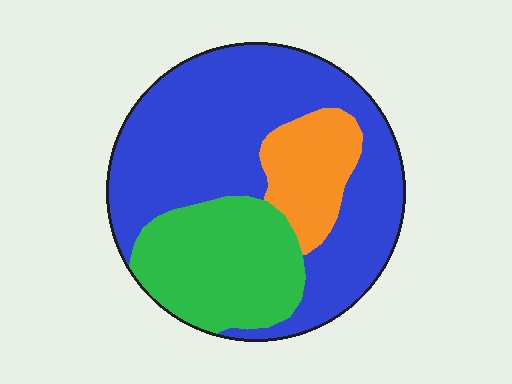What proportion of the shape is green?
Green takes up between a quarter and a half of the shape.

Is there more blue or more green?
Blue.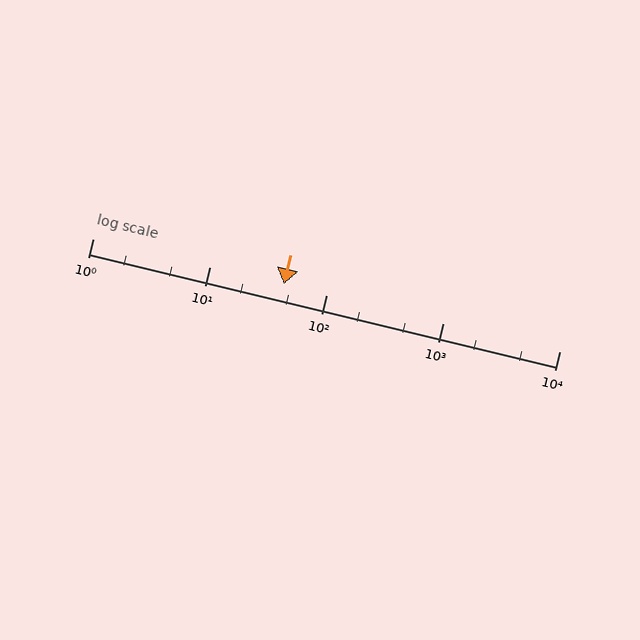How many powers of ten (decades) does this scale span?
The scale spans 4 decades, from 1 to 10000.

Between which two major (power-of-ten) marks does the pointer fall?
The pointer is between 10 and 100.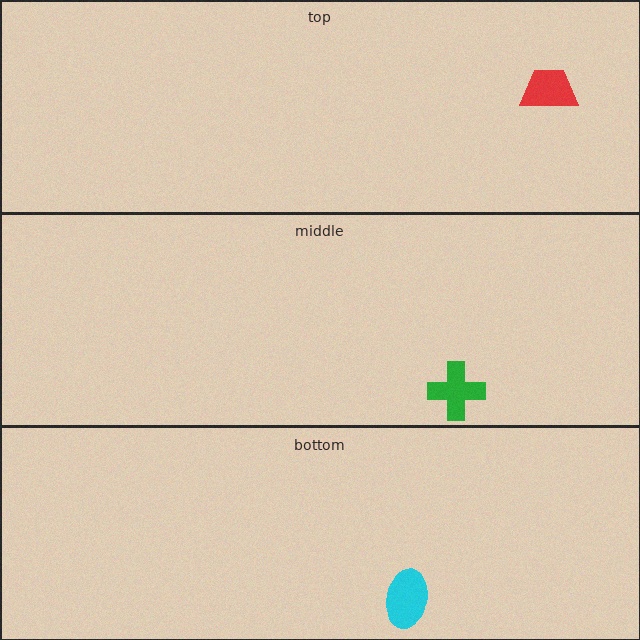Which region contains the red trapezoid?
The top region.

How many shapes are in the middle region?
1.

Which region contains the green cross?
The middle region.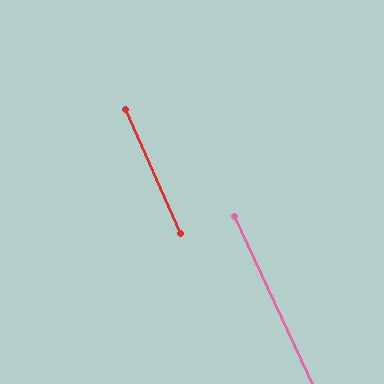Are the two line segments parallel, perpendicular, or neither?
Parallel — their directions differ by only 1.4°.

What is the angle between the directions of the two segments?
Approximately 1 degree.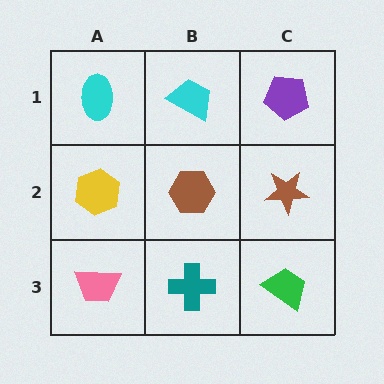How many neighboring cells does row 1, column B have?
3.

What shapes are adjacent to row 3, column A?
A yellow hexagon (row 2, column A), a teal cross (row 3, column B).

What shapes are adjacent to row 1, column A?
A yellow hexagon (row 2, column A), a cyan trapezoid (row 1, column B).